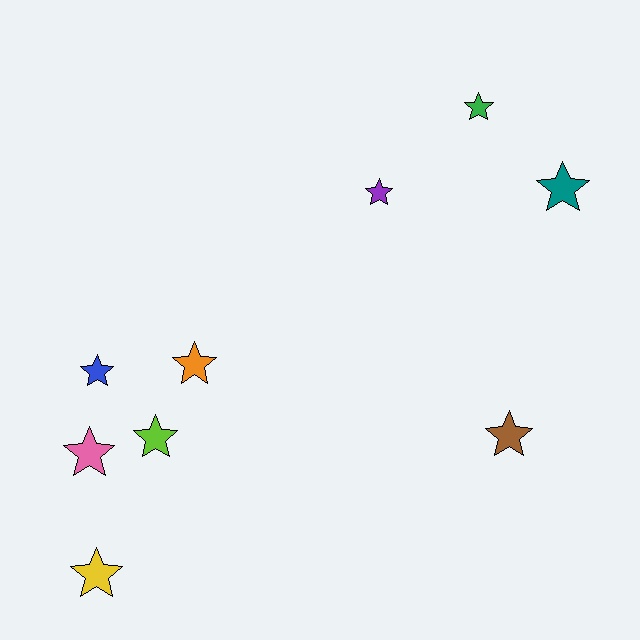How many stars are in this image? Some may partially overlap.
There are 9 stars.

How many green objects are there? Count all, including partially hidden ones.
There is 1 green object.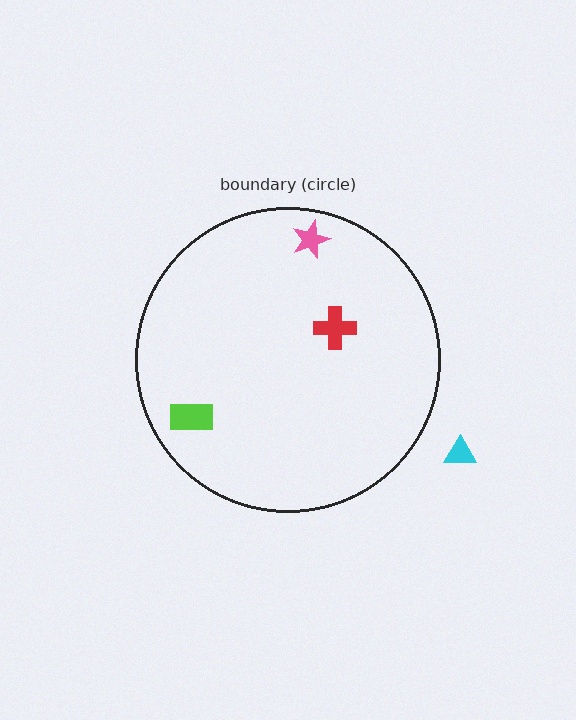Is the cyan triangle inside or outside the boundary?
Outside.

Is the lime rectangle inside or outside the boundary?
Inside.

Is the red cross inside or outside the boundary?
Inside.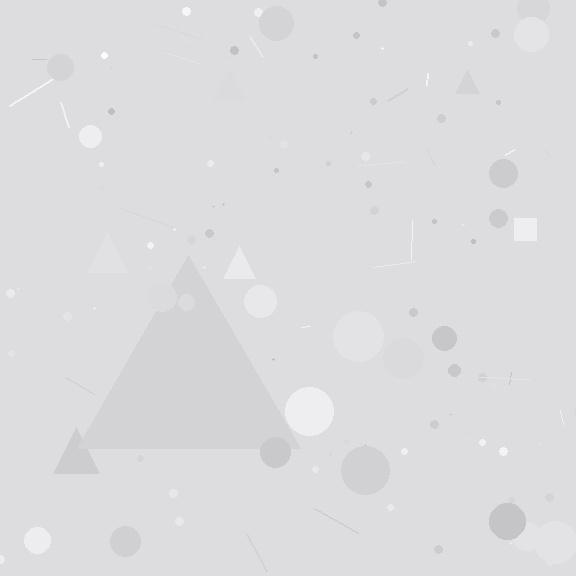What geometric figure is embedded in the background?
A triangle is embedded in the background.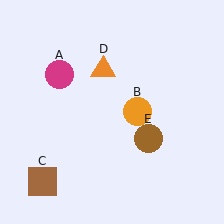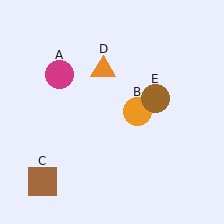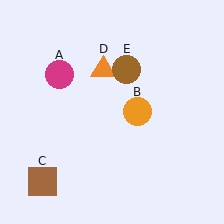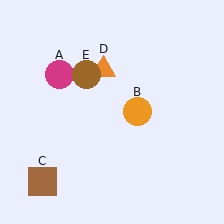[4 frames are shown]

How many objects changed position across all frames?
1 object changed position: brown circle (object E).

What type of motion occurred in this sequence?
The brown circle (object E) rotated counterclockwise around the center of the scene.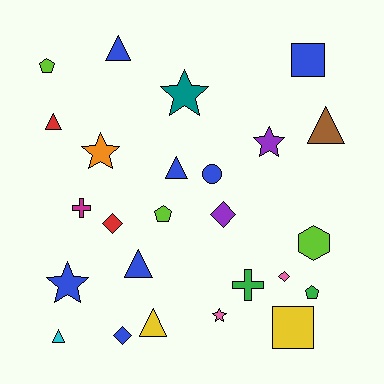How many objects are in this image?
There are 25 objects.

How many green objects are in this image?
There are 2 green objects.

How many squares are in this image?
There are 2 squares.